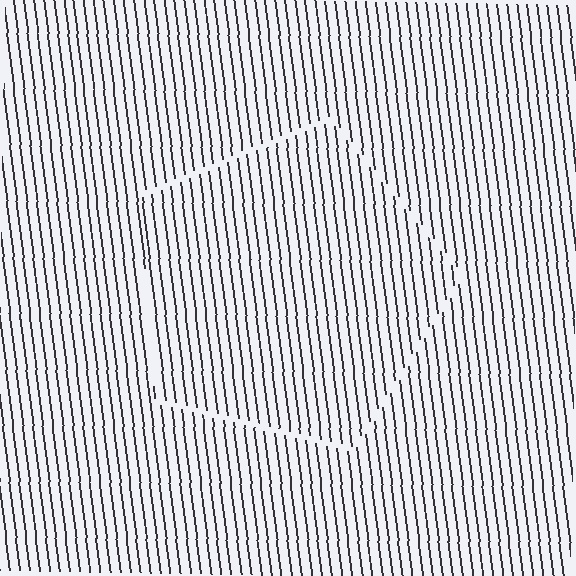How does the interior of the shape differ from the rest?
The interior of the shape contains the same grating, shifted by half a period — the contour is defined by the phase discontinuity where line-ends from the inner and outer gratings abut.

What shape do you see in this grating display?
An illusory pentagon. The interior of the shape contains the same grating, shifted by half a period — the contour is defined by the phase discontinuity where line-ends from the inner and outer gratings abut.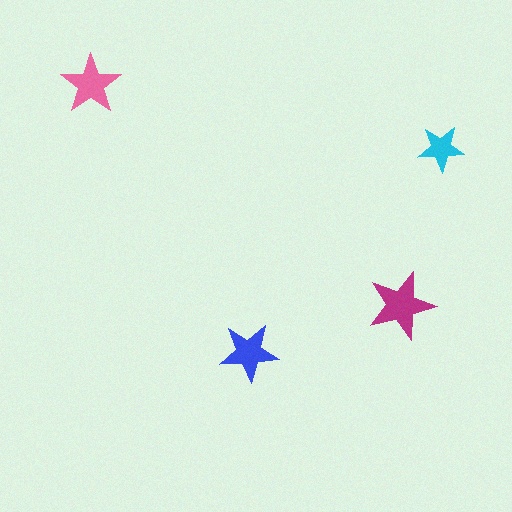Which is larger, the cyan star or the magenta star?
The magenta one.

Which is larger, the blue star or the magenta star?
The magenta one.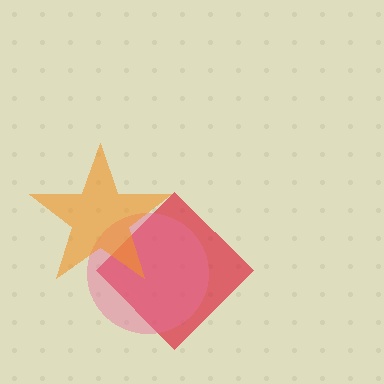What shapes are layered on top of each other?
The layered shapes are: a red diamond, a pink circle, an orange star.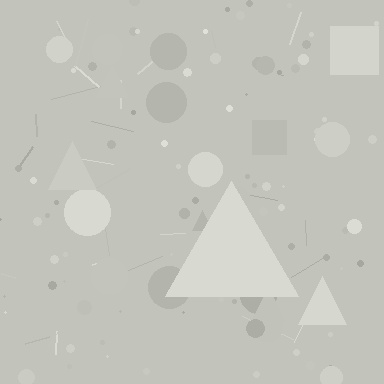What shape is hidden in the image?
A triangle is hidden in the image.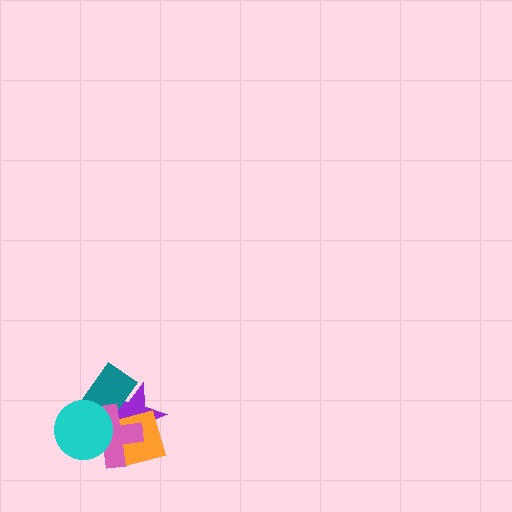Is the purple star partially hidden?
Yes, it is partially covered by another shape.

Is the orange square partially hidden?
Yes, it is partially covered by another shape.